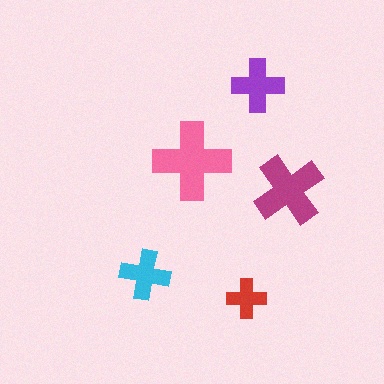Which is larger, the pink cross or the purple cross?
The pink one.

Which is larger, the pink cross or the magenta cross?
The pink one.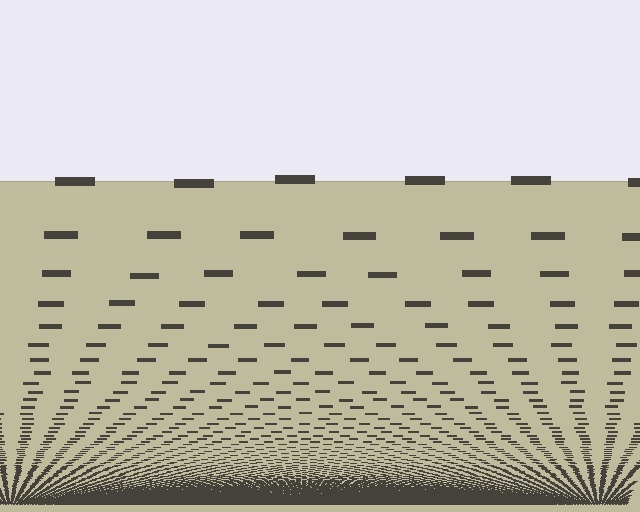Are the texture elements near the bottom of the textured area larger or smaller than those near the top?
Smaller. The gradient is inverted — elements near the bottom are smaller and denser.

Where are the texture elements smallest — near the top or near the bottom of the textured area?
Near the bottom.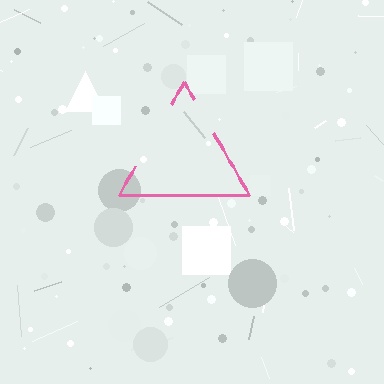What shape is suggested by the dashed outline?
The dashed outline suggests a triangle.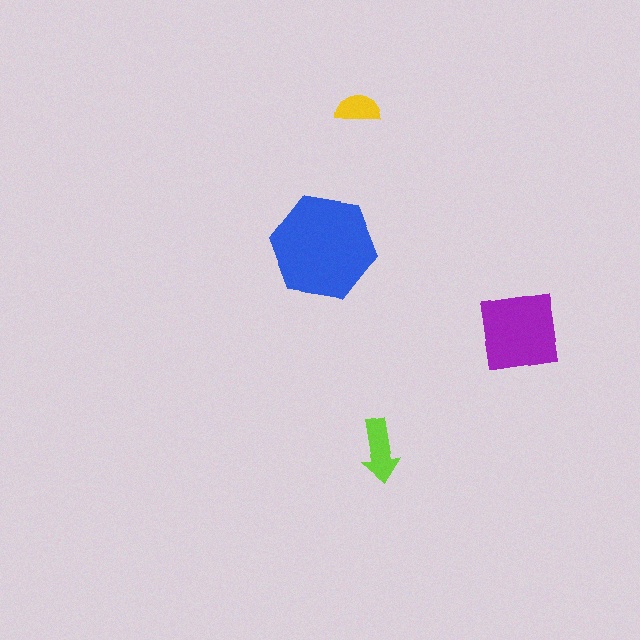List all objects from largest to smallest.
The blue hexagon, the purple square, the lime arrow, the yellow semicircle.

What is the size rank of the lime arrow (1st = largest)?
3rd.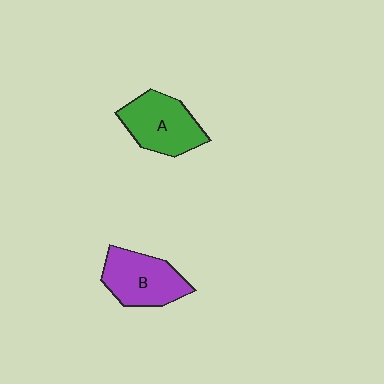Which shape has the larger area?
Shape A (green).